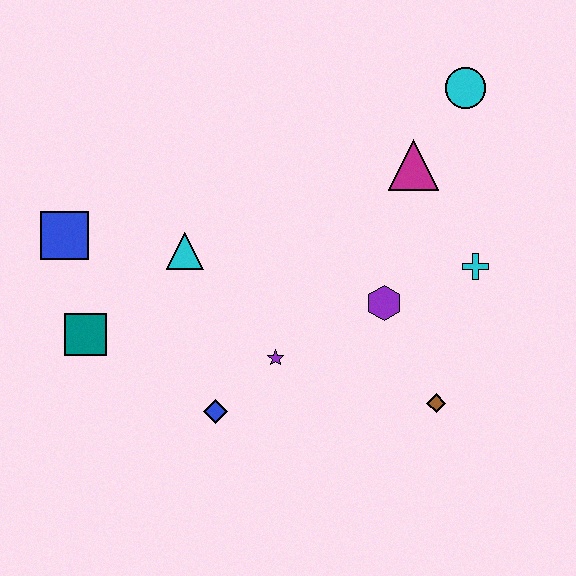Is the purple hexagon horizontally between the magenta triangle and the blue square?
Yes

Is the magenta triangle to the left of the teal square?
No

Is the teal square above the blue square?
No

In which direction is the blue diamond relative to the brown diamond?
The blue diamond is to the left of the brown diamond.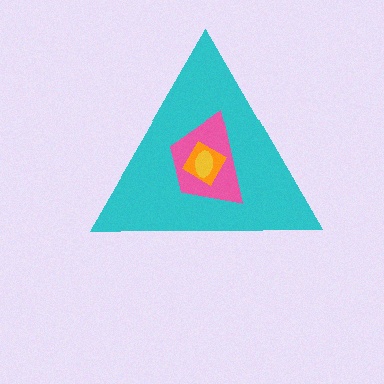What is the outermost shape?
The cyan triangle.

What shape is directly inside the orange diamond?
The yellow ellipse.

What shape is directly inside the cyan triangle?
The pink trapezoid.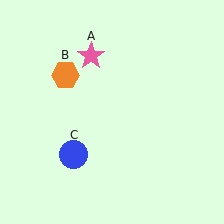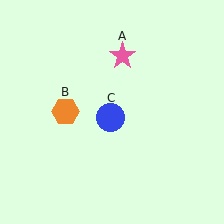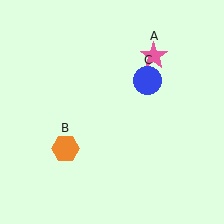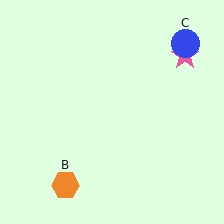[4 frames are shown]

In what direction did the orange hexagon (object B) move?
The orange hexagon (object B) moved down.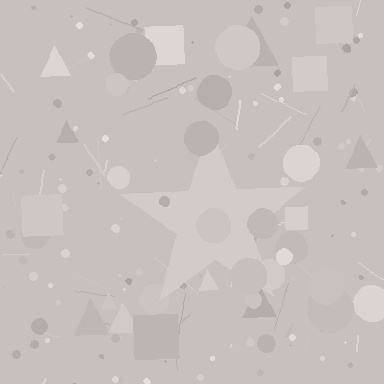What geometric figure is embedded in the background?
A star is embedded in the background.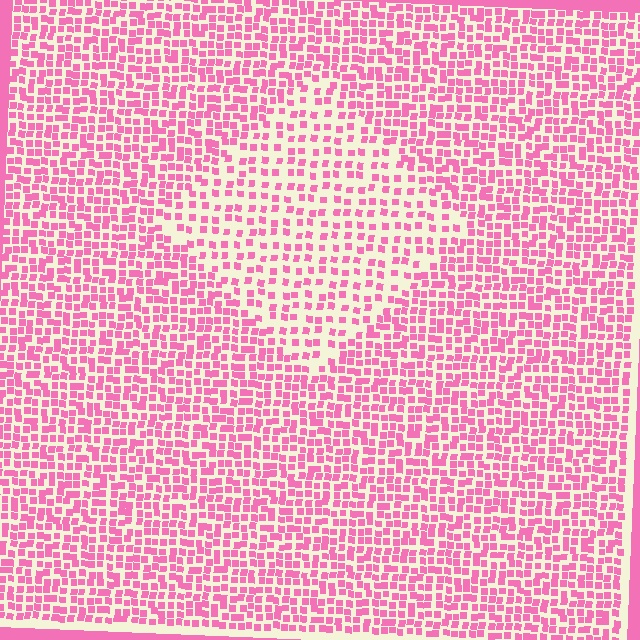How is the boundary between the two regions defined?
The boundary is defined by a change in element density (approximately 1.8x ratio). All elements are the same color, size, and shape.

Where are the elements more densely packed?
The elements are more densely packed outside the diamond boundary.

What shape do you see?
I see a diamond.